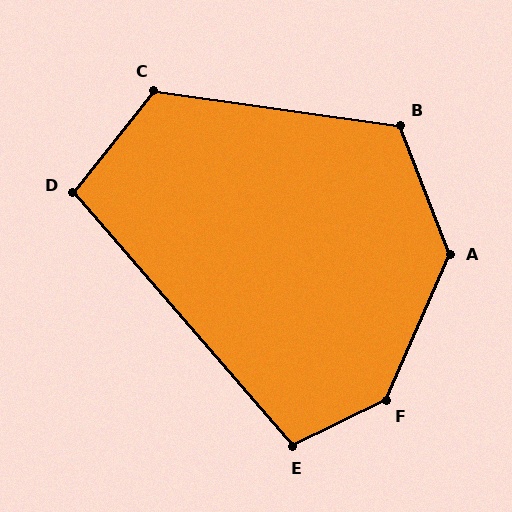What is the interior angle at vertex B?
Approximately 119 degrees (obtuse).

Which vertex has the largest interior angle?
F, at approximately 140 degrees.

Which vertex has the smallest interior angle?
D, at approximately 100 degrees.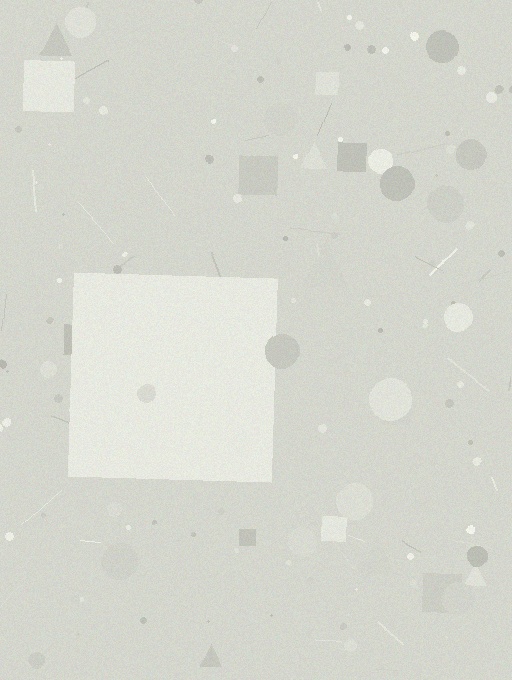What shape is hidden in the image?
A square is hidden in the image.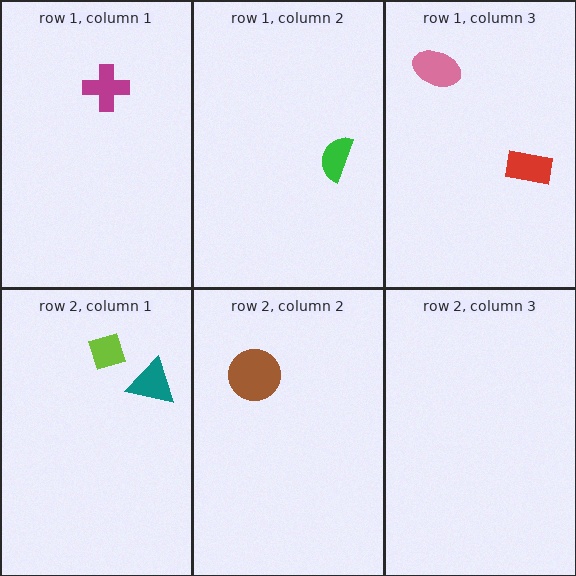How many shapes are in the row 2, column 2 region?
1.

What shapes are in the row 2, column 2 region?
The brown circle.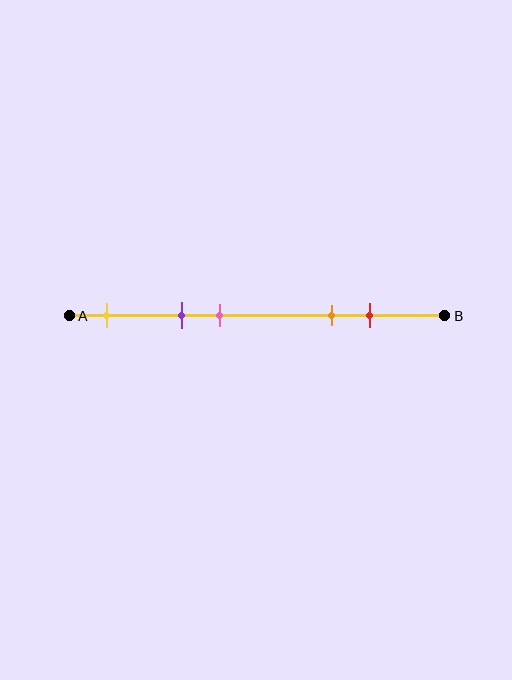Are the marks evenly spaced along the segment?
No, the marks are not evenly spaced.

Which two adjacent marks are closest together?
The purple and pink marks are the closest adjacent pair.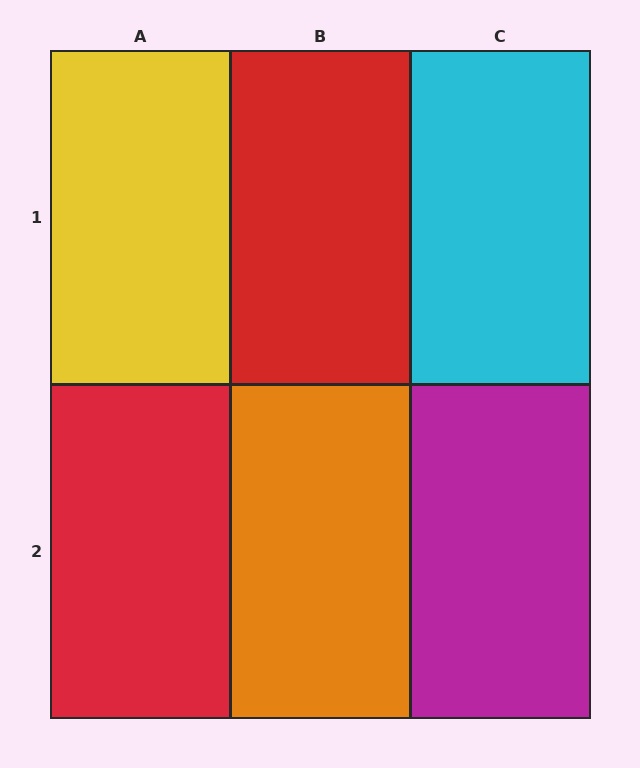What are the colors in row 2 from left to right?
Red, orange, magenta.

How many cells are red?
2 cells are red.